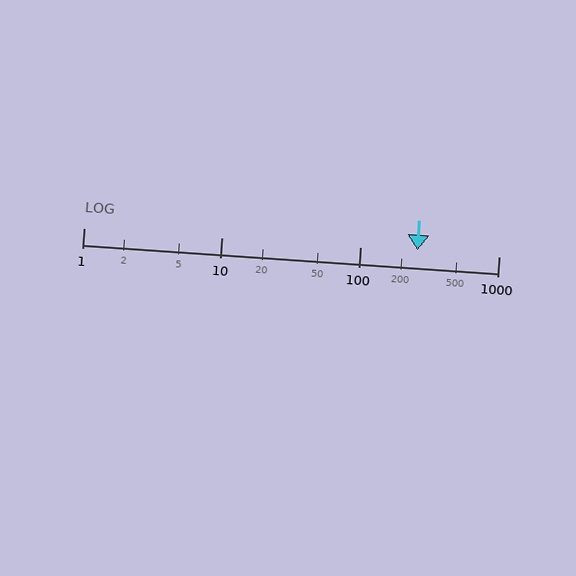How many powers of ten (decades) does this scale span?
The scale spans 3 decades, from 1 to 1000.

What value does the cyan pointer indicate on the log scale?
The pointer indicates approximately 260.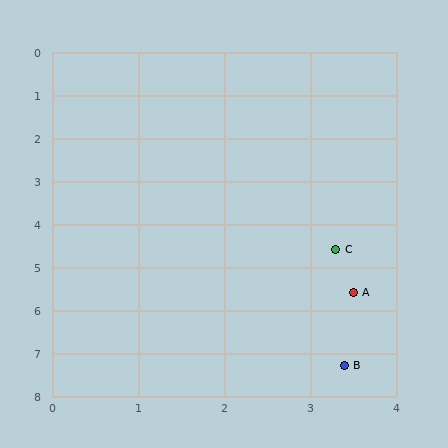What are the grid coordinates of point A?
Point A is at approximately (3.5, 5.6).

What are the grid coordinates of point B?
Point B is at approximately (3.4, 7.3).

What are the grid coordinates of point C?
Point C is at approximately (3.3, 4.6).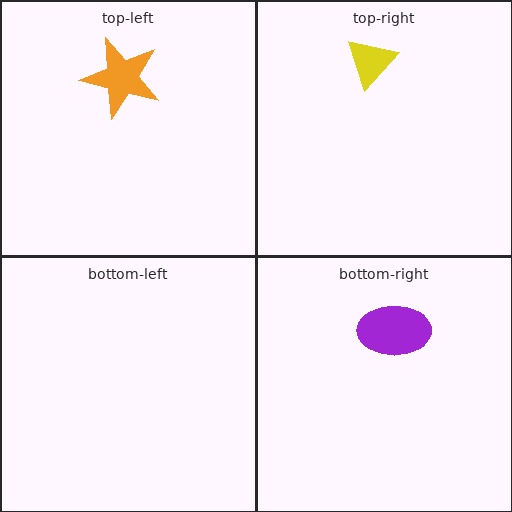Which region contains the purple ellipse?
The bottom-right region.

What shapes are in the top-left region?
The orange star.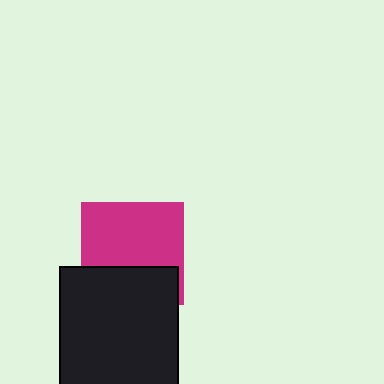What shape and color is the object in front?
The object in front is a black square.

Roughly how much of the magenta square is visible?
About half of it is visible (roughly 63%).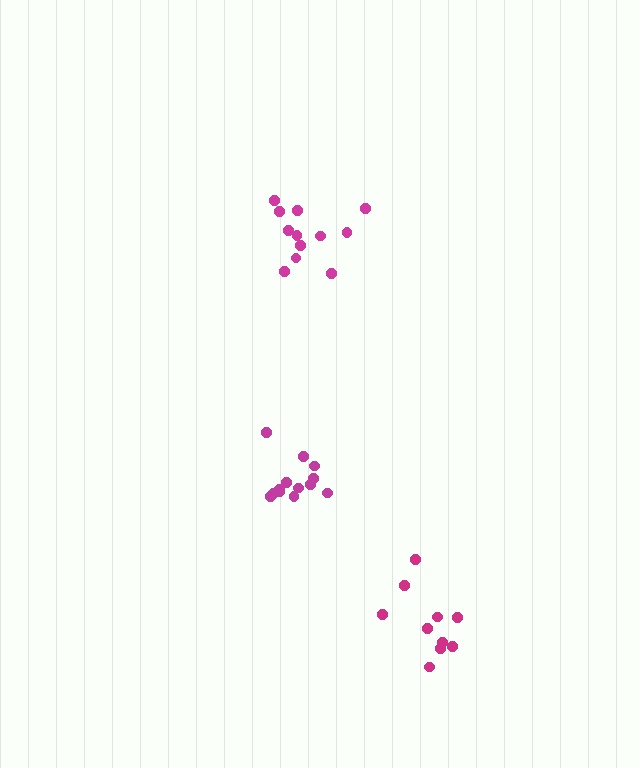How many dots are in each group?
Group 1: 10 dots, Group 2: 12 dots, Group 3: 13 dots (35 total).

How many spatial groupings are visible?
There are 3 spatial groupings.